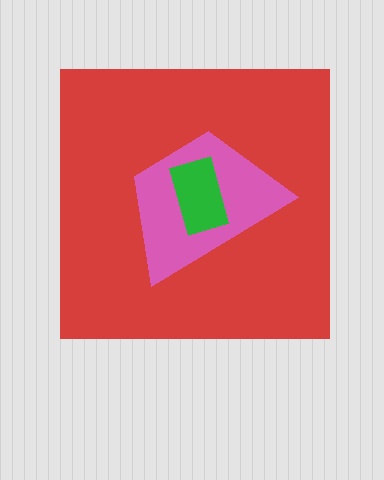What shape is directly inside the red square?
The pink trapezoid.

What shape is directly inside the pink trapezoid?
The green rectangle.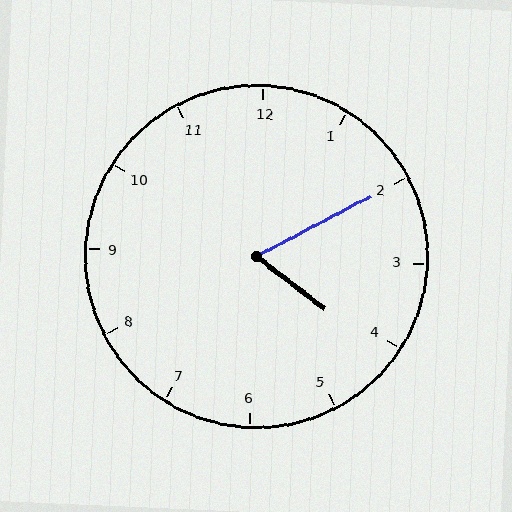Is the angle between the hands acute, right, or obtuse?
It is acute.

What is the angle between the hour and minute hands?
Approximately 65 degrees.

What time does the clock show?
4:10.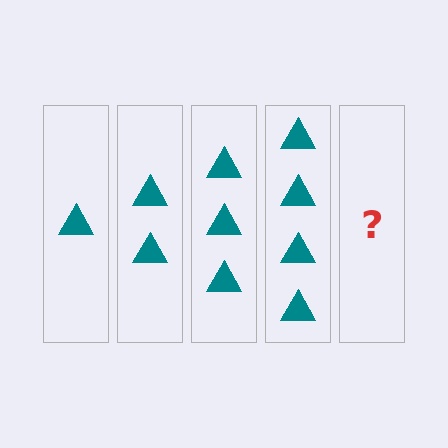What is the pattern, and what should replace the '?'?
The pattern is that each step adds one more triangle. The '?' should be 5 triangles.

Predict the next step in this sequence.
The next step is 5 triangles.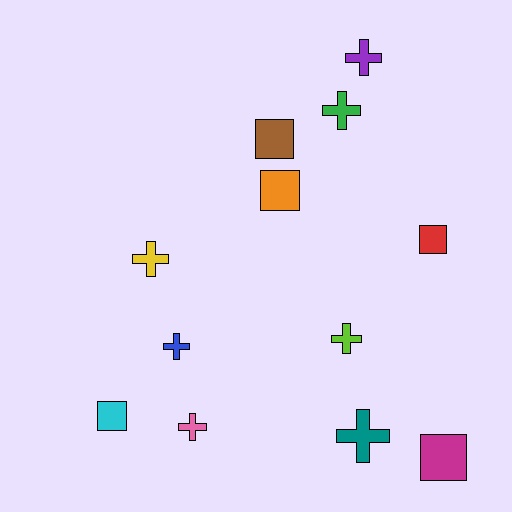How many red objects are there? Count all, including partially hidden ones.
There is 1 red object.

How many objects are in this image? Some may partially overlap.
There are 12 objects.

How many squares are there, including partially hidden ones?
There are 5 squares.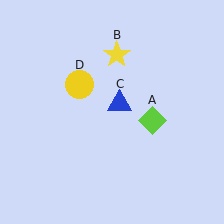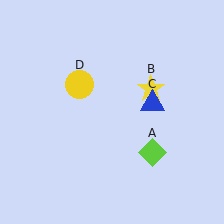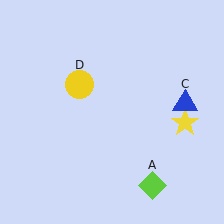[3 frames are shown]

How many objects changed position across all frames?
3 objects changed position: lime diamond (object A), yellow star (object B), blue triangle (object C).